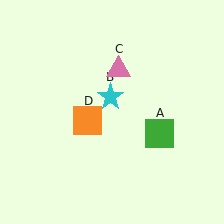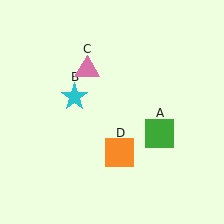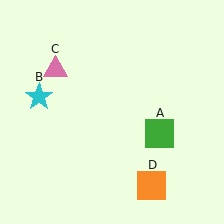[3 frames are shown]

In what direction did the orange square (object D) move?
The orange square (object D) moved down and to the right.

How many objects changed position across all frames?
3 objects changed position: cyan star (object B), pink triangle (object C), orange square (object D).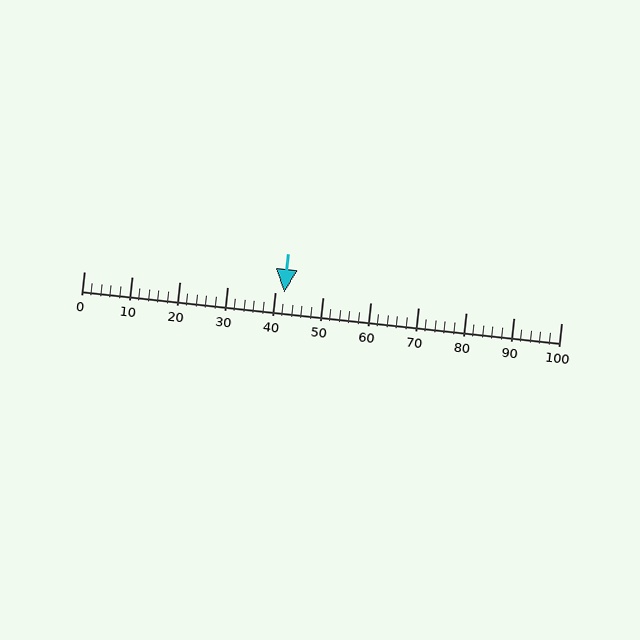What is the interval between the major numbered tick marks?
The major tick marks are spaced 10 units apart.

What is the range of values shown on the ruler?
The ruler shows values from 0 to 100.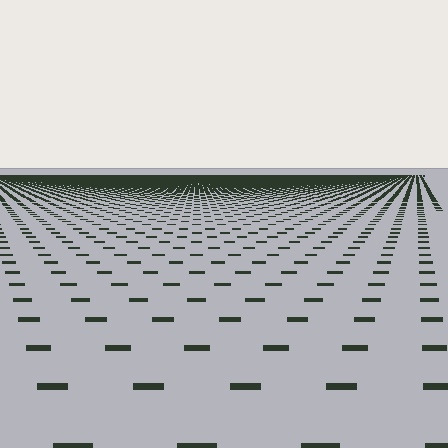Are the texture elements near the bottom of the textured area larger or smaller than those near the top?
Larger. Near the bottom, elements are closer to the viewer and appear at a bigger on-screen size.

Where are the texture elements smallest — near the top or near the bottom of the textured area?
Near the top.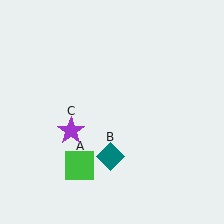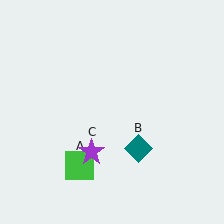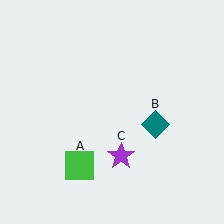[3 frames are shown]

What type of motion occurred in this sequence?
The teal diamond (object B), purple star (object C) rotated counterclockwise around the center of the scene.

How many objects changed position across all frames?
2 objects changed position: teal diamond (object B), purple star (object C).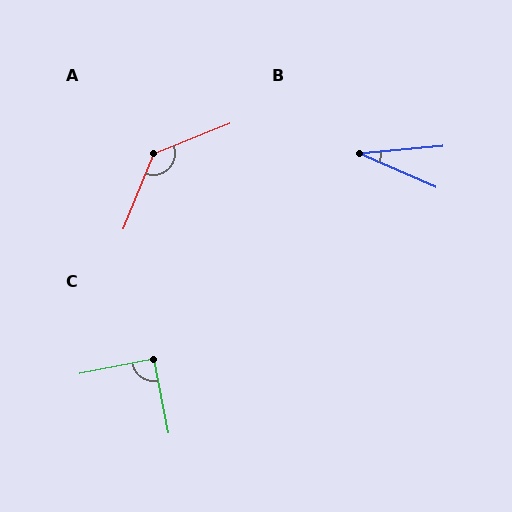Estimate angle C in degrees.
Approximately 90 degrees.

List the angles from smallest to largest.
B (28°), C (90°), A (134°).